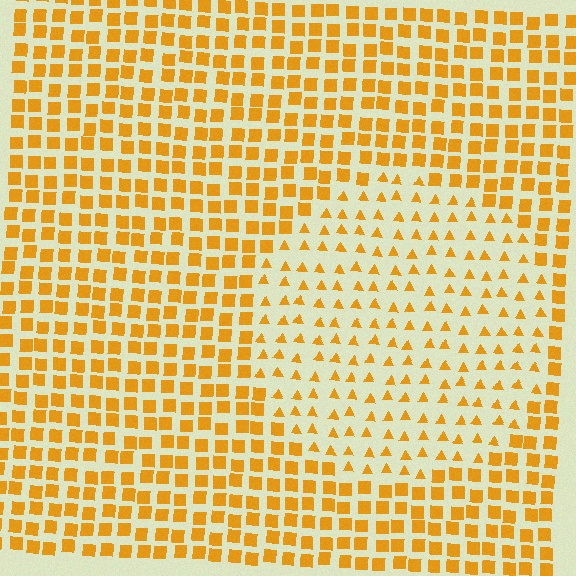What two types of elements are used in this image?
The image uses triangles inside the circle region and squares outside it.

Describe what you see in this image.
The image is filled with small orange elements arranged in a uniform grid. A circle-shaped region contains triangles, while the surrounding area contains squares. The boundary is defined purely by the change in element shape.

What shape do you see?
I see a circle.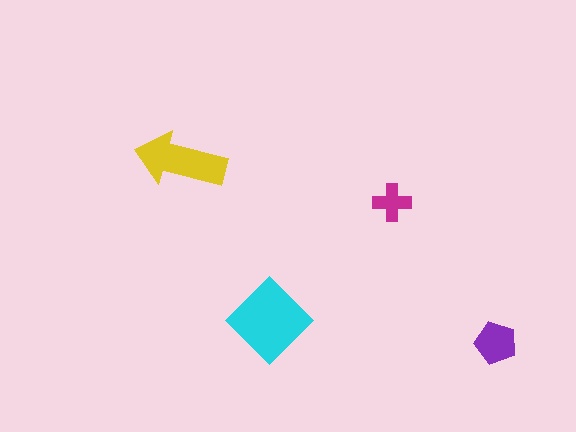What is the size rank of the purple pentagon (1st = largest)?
3rd.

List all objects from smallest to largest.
The magenta cross, the purple pentagon, the yellow arrow, the cyan diamond.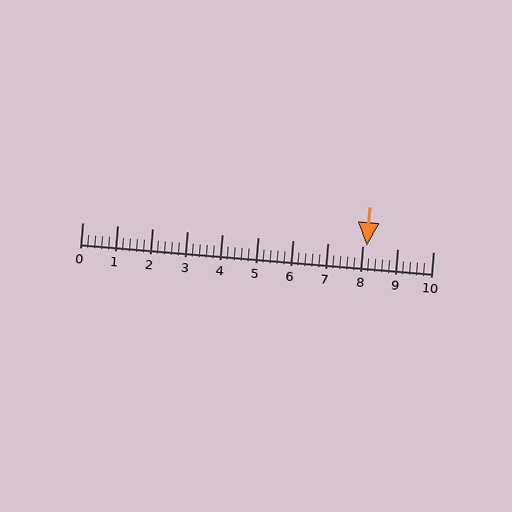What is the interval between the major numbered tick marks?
The major tick marks are spaced 1 units apart.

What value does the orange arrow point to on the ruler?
The orange arrow points to approximately 8.1.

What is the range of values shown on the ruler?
The ruler shows values from 0 to 10.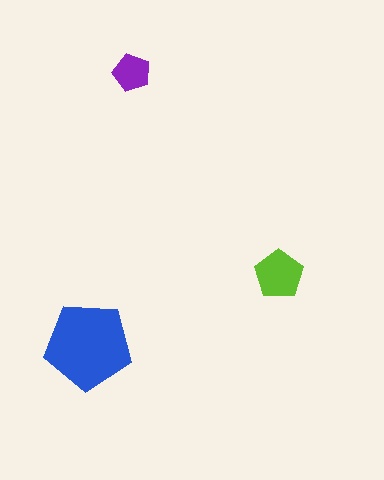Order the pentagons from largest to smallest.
the blue one, the lime one, the purple one.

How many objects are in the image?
There are 3 objects in the image.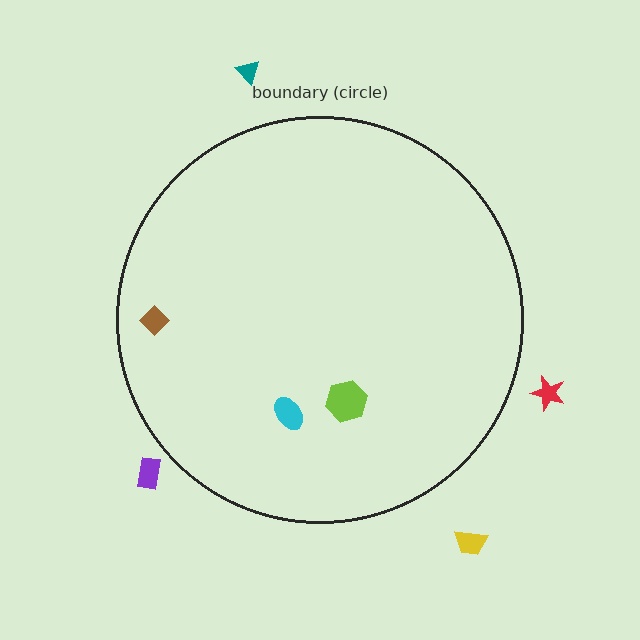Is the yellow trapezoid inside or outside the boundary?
Outside.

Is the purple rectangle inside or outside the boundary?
Outside.